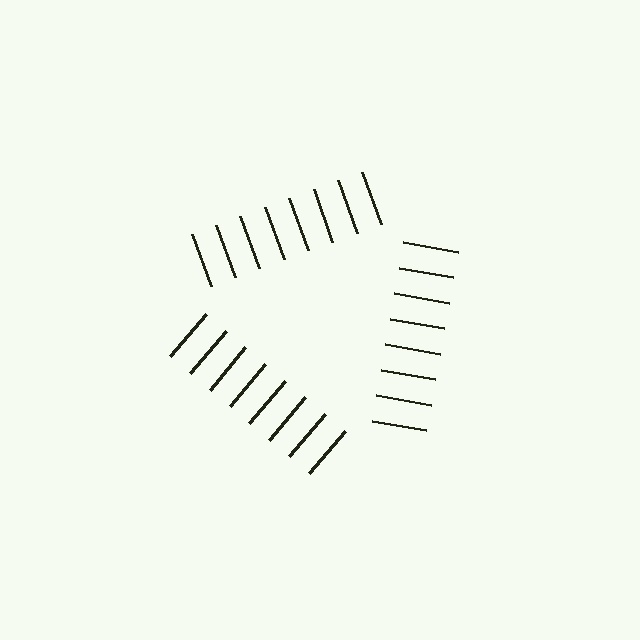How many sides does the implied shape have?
3 sides — the line-ends trace a triangle.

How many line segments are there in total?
24 — 8 along each of the 3 edges.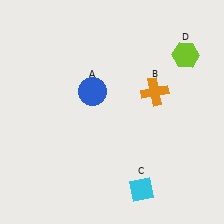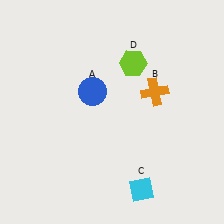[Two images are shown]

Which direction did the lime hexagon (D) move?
The lime hexagon (D) moved left.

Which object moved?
The lime hexagon (D) moved left.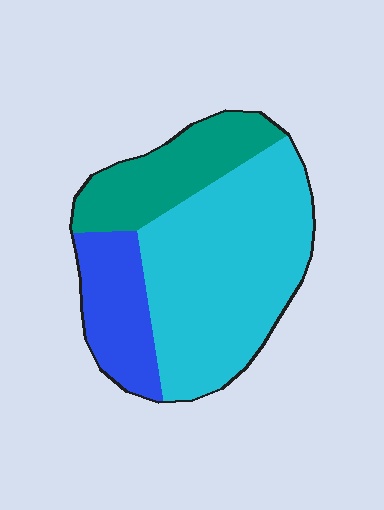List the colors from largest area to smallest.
From largest to smallest: cyan, teal, blue.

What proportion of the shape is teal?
Teal takes up less than a quarter of the shape.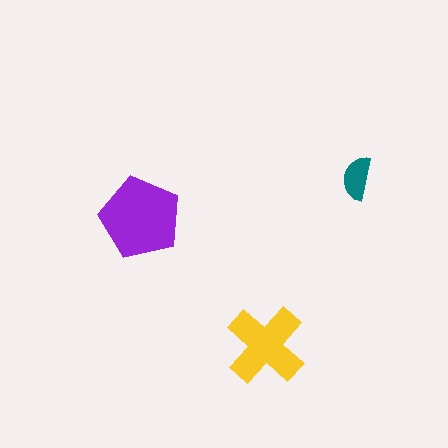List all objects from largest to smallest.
The purple pentagon, the yellow cross, the teal semicircle.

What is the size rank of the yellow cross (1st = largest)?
2nd.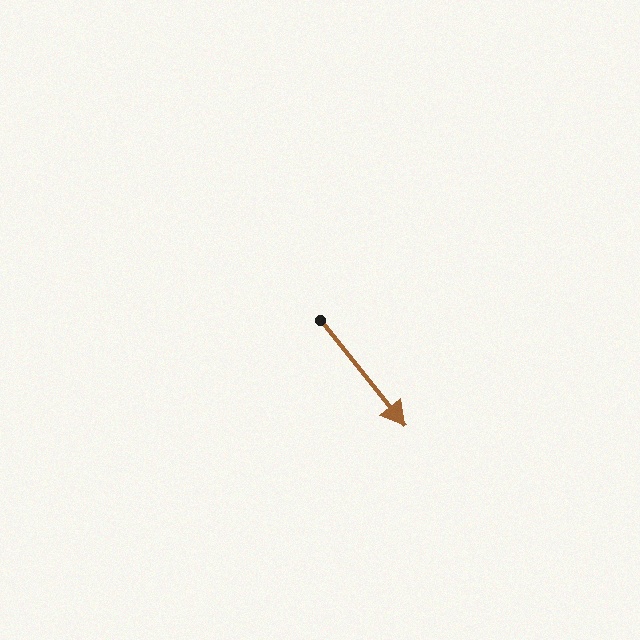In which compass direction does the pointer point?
Southeast.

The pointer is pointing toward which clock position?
Roughly 5 o'clock.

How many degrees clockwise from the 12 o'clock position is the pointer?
Approximately 141 degrees.